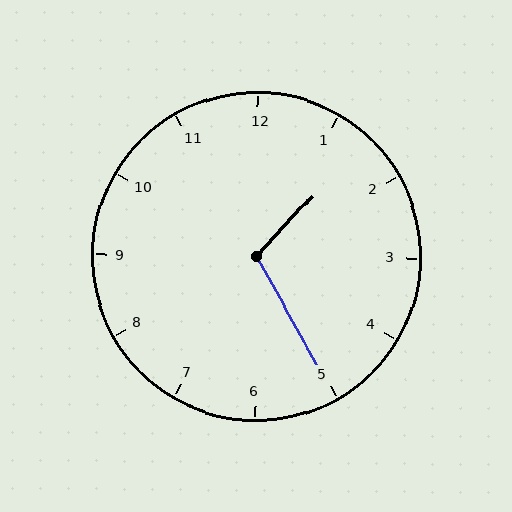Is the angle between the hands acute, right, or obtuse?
It is obtuse.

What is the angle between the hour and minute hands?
Approximately 108 degrees.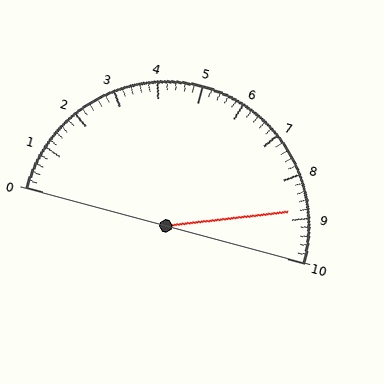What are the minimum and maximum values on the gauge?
The gauge ranges from 0 to 10.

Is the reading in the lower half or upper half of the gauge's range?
The reading is in the upper half of the range (0 to 10).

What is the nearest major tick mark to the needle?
The nearest major tick mark is 9.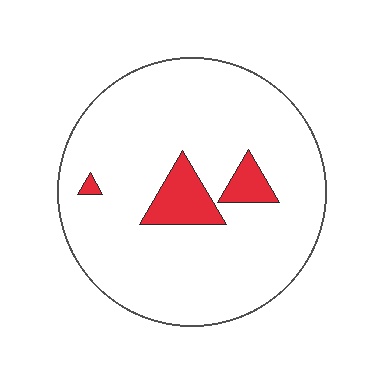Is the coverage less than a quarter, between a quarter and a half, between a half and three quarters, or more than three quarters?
Less than a quarter.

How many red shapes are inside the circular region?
3.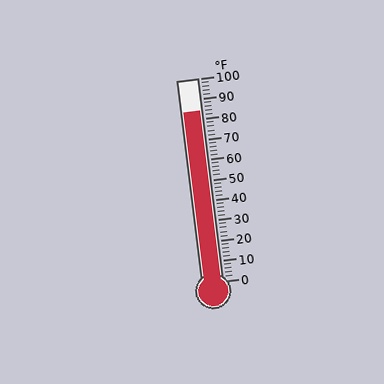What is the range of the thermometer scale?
The thermometer scale ranges from 0°F to 100°F.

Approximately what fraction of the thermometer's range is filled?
The thermometer is filled to approximately 85% of its range.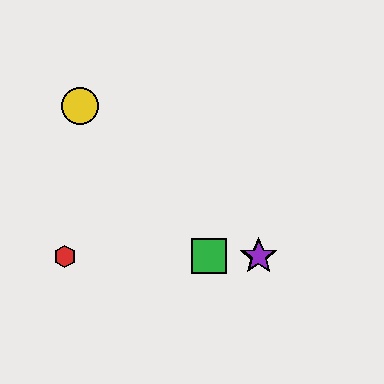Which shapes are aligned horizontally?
The red hexagon, the blue star, the green square, the purple star are aligned horizontally.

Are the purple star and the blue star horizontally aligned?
Yes, both are at y≈257.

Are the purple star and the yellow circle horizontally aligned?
No, the purple star is at y≈257 and the yellow circle is at y≈106.